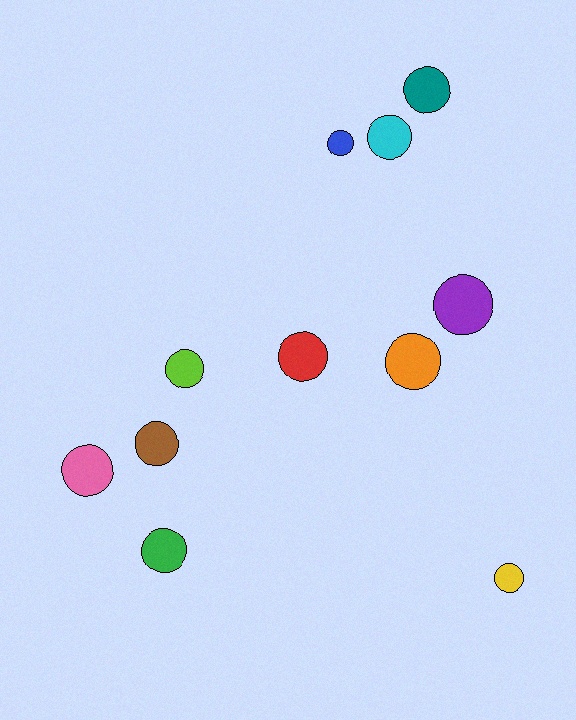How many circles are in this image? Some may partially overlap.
There are 11 circles.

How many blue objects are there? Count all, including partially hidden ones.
There is 1 blue object.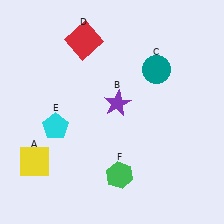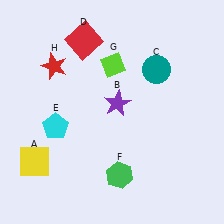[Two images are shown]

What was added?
A lime diamond (G), a red star (H) were added in Image 2.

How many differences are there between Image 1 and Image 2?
There are 2 differences between the two images.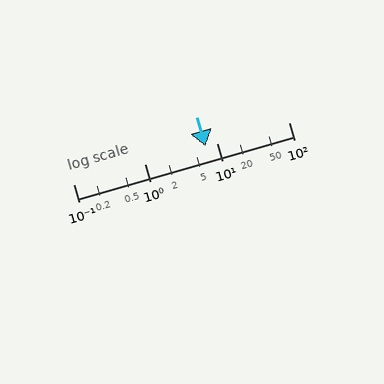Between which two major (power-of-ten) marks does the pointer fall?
The pointer is between 1 and 10.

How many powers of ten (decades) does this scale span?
The scale spans 3 decades, from 0.1 to 100.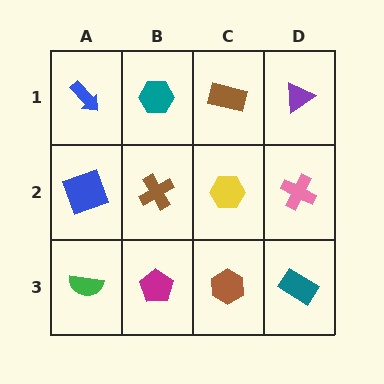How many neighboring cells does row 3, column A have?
2.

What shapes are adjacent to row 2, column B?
A teal hexagon (row 1, column B), a magenta pentagon (row 3, column B), a blue square (row 2, column A), a yellow hexagon (row 2, column C).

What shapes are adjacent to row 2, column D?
A purple triangle (row 1, column D), a teal rectangle (row 3, column D), a yellow hexagon (row 2, column C).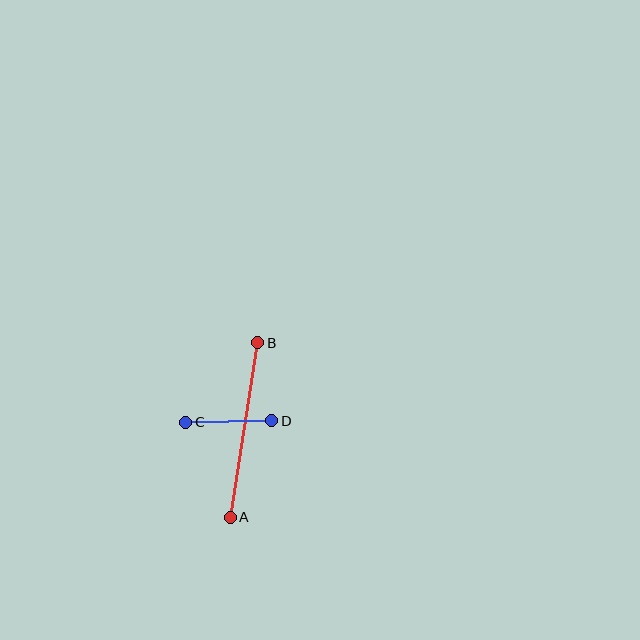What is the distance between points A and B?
The distance is approximately 176 pixels.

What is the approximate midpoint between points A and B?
The midpoint is at approximately (244, 430) pixels.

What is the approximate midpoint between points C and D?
The midpoint is at approximately (229, 421) pixels.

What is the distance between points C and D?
The distance is approximately 86 pixels.